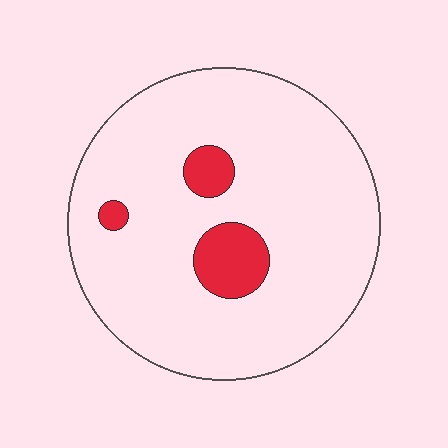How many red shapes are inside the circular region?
3.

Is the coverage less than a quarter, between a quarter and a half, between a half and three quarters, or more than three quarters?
Less than a quarter.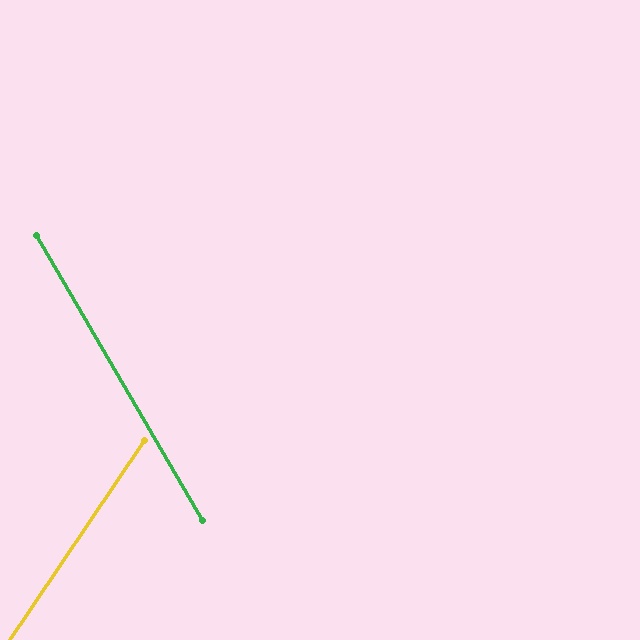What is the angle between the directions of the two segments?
Approximately 64 degrees.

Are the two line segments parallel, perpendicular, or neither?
Neither parallel nor perpendicular — they differ by about 64°.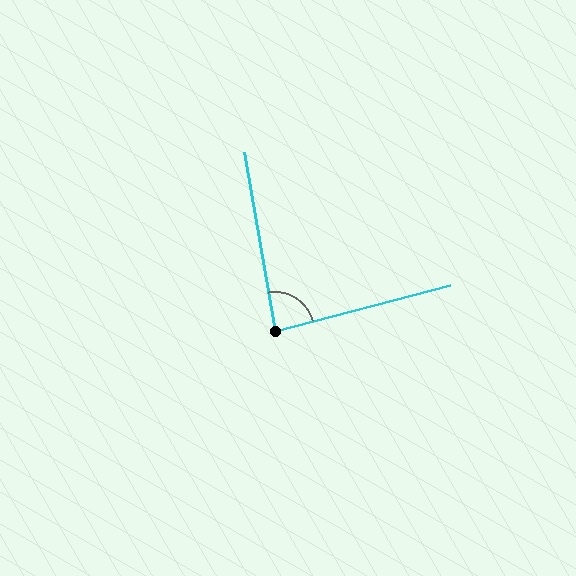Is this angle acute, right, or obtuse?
It is approximately a right angle.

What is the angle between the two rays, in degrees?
Approximately 85 degrees.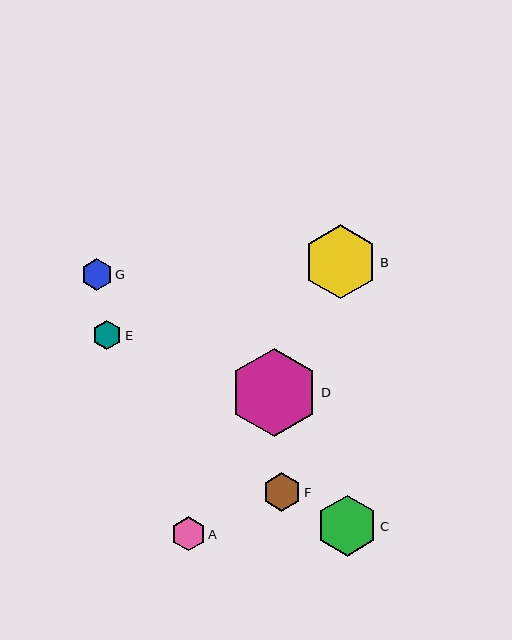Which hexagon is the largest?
Hexagon D is the largest with a size of approximately 88 pixels.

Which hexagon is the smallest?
Hexagon E is the smallest with a size of approximately 30 pixels.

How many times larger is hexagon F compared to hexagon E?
Hexagon F is approximately 1.3 times the size of hexagon E.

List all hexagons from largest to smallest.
From largest to smallest: D, B, C, F, A, G, E.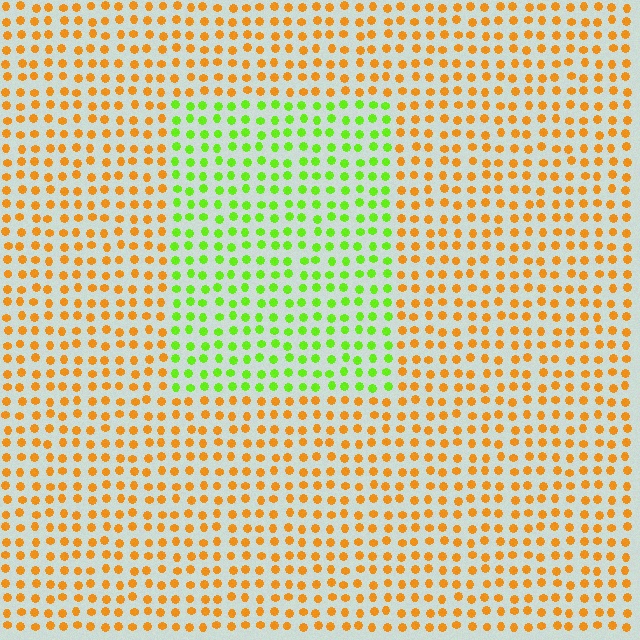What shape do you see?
I see a rectangle.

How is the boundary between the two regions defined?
The boundary is defined purely by a slight shift in hue (about 66 degrees). Spacing, size, and orientation are identical on both sides.